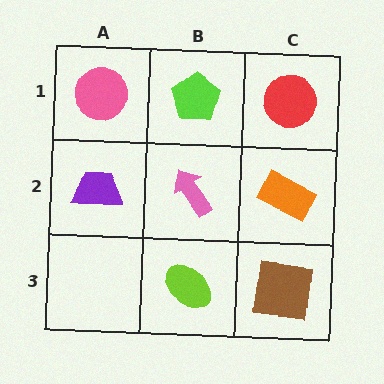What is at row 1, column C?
A red circle.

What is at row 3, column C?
A brown square.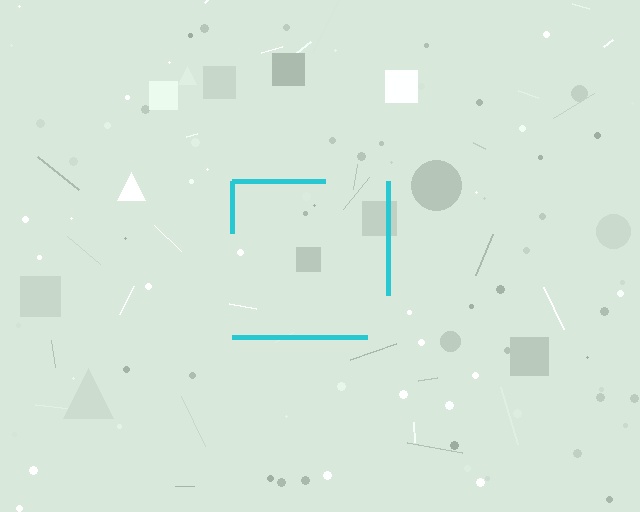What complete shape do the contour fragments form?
The contour fragments form a square.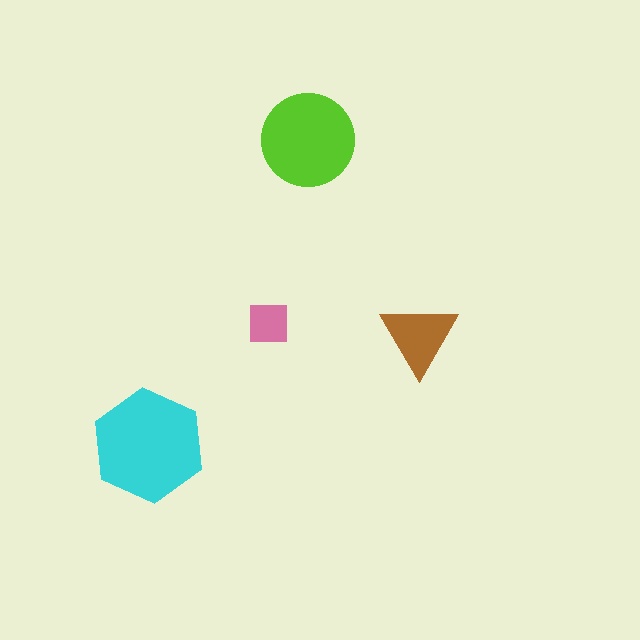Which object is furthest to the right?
The brown triangle is rightmost.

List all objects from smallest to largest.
The pink square, the brown triangle, the lime circle, the cyan hexagon.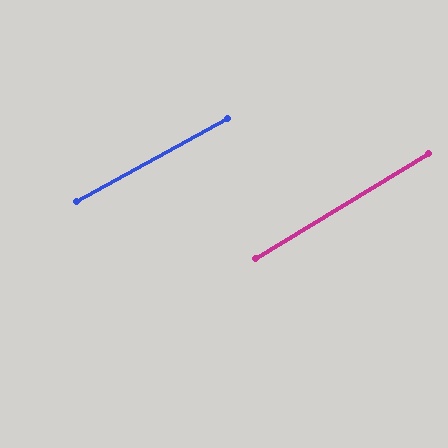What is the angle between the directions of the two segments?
Approximately 2 degrees.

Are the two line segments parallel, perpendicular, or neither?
Parallel — their directions differ by only 2.0°.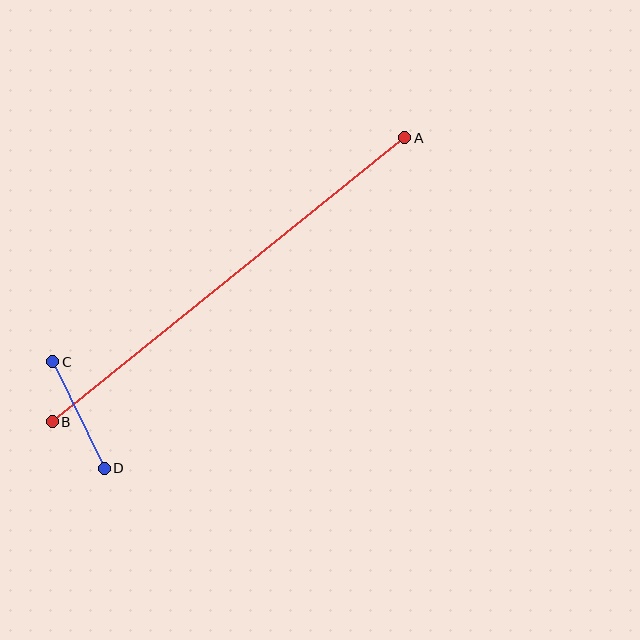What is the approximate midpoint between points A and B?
The midpoint is at approximately (228, 280) pixels.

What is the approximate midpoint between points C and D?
The midpoint is at approximately (79, 415) pixels.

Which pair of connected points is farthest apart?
Points A and B are farthest apart.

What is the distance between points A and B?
The distance is approximately 452 pixels.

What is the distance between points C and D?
The distance is approximately 118 pixels.